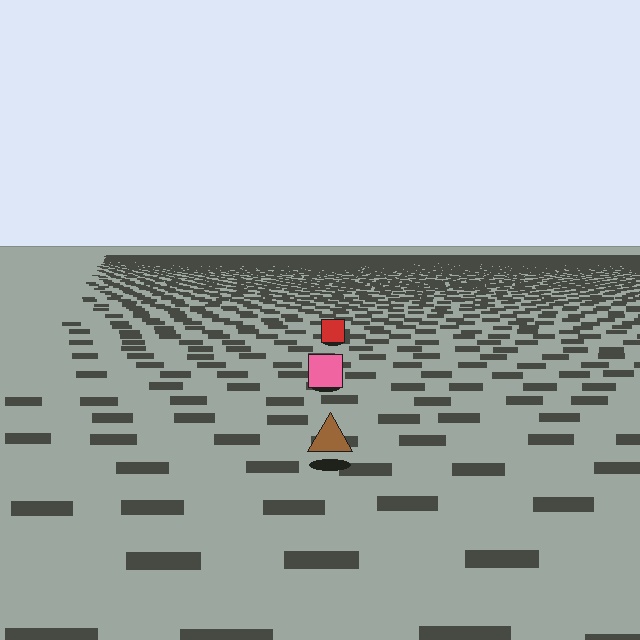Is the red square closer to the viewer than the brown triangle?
No. The brown triangle is closer — you can tell from the texture gradient: the ground texture is coarser near it.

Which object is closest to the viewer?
The brown triangle is closest. The texture marks near it are larger and more spread out.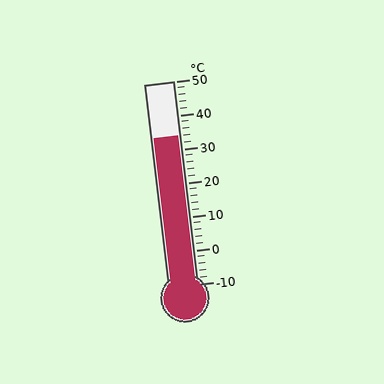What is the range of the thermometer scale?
The thermometer scale ranges from -10°C to 50°C.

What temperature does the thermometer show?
The thermometer shows approximately 34°C.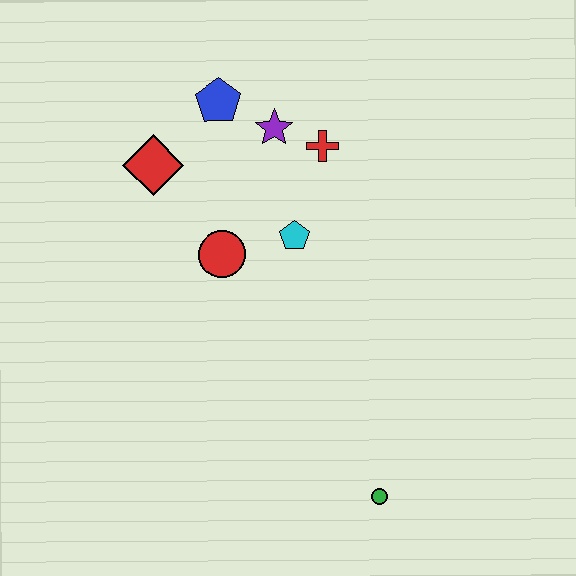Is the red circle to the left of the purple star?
Yes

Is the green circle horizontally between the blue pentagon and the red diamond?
No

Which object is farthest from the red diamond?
The green circle is farthest from the red diamond.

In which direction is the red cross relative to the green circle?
The red cross is above the green circle.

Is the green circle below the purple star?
Yes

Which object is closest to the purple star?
The red cross is closest to the purple star.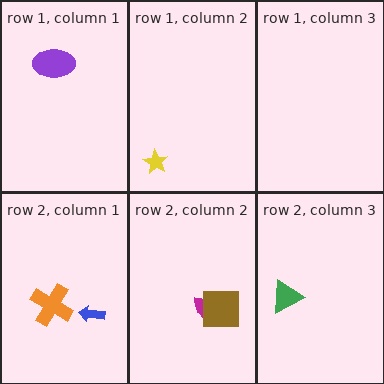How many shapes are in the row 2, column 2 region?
2.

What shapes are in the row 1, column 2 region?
The yellow star.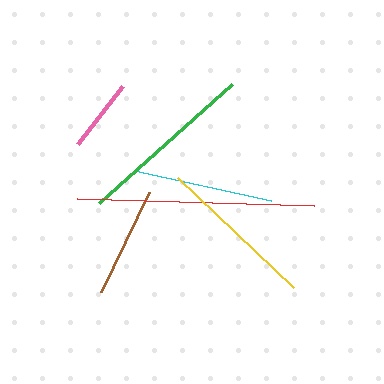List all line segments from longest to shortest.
From longest to shortest: red, green, yellow, cyan, brown, pink.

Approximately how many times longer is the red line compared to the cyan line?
The red line is approximately 1.7 times the length of the cyan line.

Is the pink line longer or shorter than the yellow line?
The yellow line is longer than the pink line.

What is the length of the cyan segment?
The cyan segment is approximately 141 pixels long.